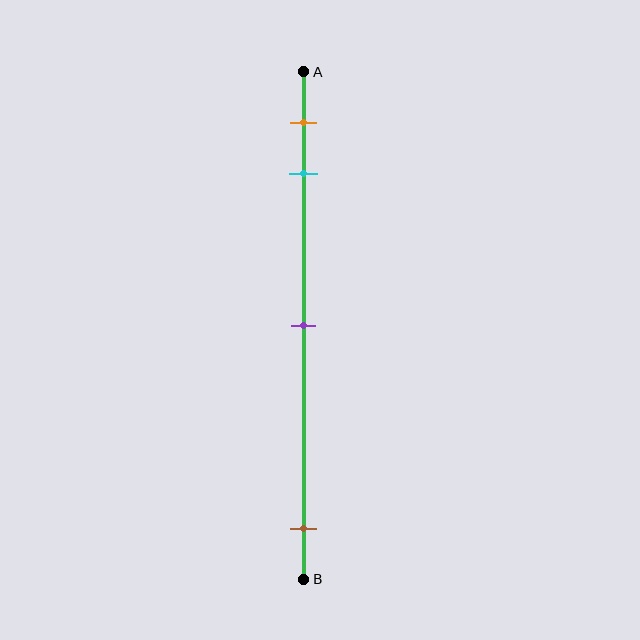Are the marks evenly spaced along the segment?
No, the marks are not evenly spaced.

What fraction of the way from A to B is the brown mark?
The brown mark is approximately 90% (0.9) of the way from A to B.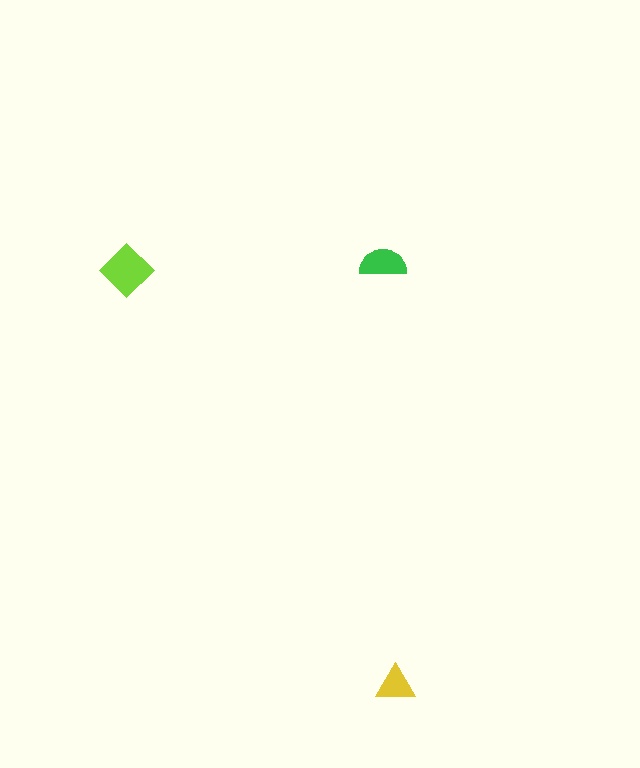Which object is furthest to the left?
The lime diamond is leftmost.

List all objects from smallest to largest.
The yellow triangle, the green semicircle, the lime diamond.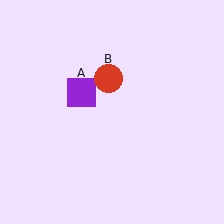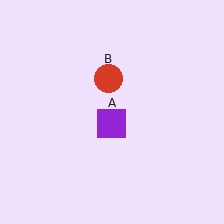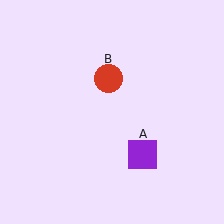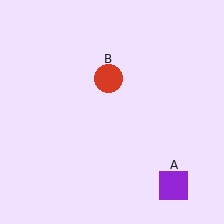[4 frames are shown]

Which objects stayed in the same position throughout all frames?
Red circle (object B) remained stationary.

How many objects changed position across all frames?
1 object changed position: purple square (object A).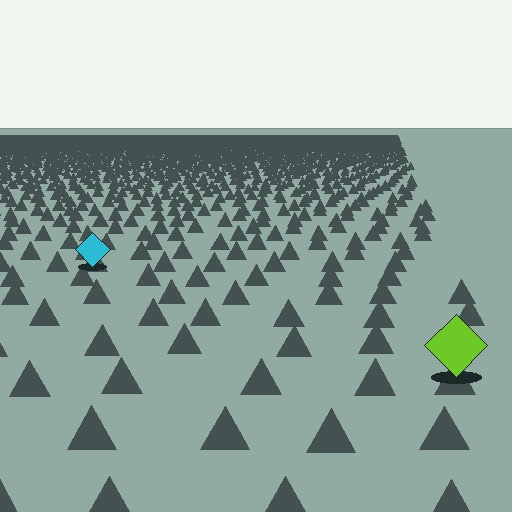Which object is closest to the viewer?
The lime diamond is closest. The texture marks near it are larger and more spread out.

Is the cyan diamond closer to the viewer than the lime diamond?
No. The lime diamond is closer — you can tell from the texture gradient: the ground texture is coarser near it.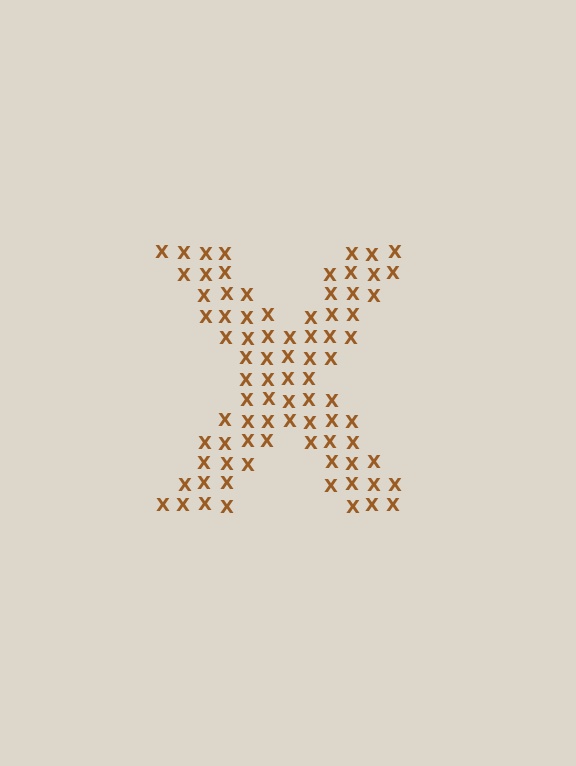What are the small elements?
The small elements are letter X's.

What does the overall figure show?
The overall figure shows the letter X.